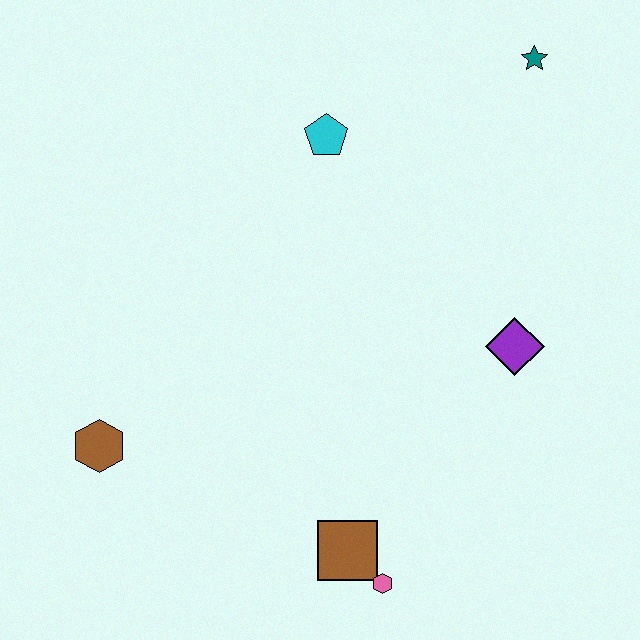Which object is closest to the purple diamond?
The brown square is closest to the purple diamond.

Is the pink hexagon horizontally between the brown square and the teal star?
Yes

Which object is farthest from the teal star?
The brown hexagon is farthest from the teal star.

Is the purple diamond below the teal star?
Yes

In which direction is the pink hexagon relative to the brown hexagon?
The pink hexagon is to the right of the brown hexagon.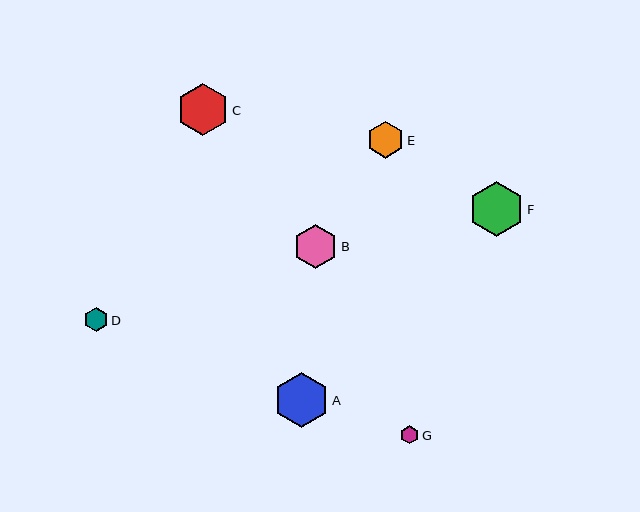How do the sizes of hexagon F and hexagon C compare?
Hexagon F and hexagon C are approximately the same size.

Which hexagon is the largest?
Hexagon F is the largest with a size of approximately 55 pixels.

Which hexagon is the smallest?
Hexagon G is the smallest with a size of approximately 18 pixels.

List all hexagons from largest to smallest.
From largest to smallest: F, A, C, B, E, D, G.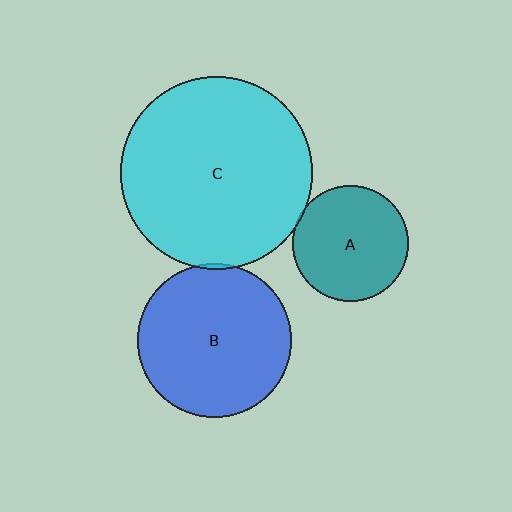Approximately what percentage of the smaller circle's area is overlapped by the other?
Approximately 5%.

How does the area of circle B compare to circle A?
Approximately 1.8 times.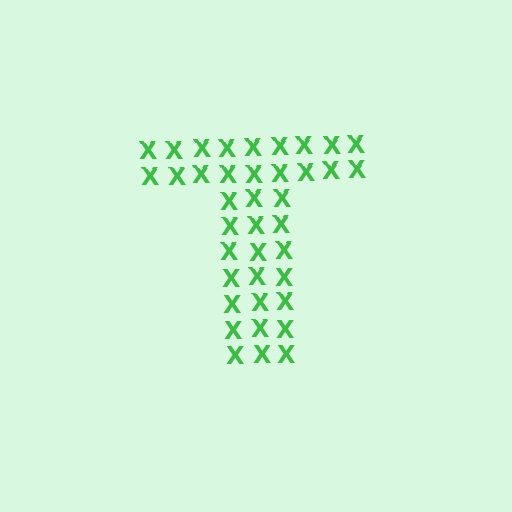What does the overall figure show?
The overall figure shows the letter T.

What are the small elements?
The small elements are letter X's.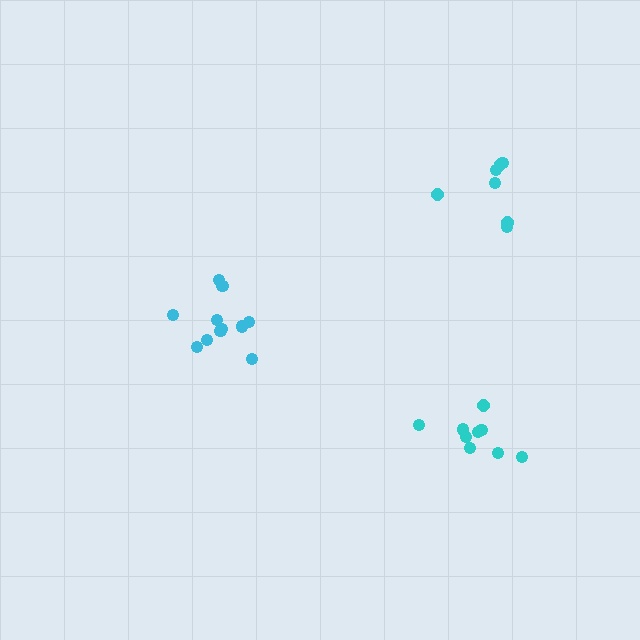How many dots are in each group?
Group 1: 11 dots, Group 2: 7 dots, Group 3: 9 dots (27 total).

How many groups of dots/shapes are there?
There are 3 groups.